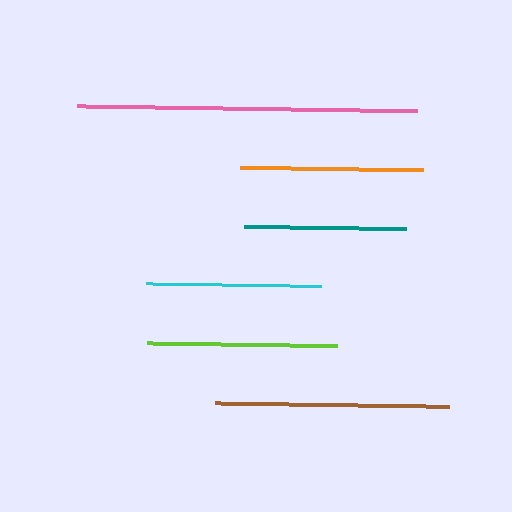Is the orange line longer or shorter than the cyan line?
The orange line is longer than the cyan line.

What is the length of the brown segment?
The brown segment is approximately 234 pixels long.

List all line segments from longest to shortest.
From longest to shortest: pink, brown, lime, orange, cyan, teal.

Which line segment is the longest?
The pink line is the longest at approximately 340 pixels.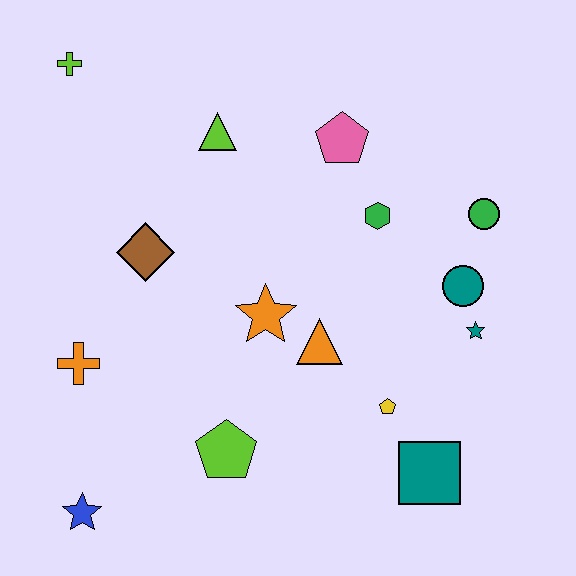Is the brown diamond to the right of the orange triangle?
No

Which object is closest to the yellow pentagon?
The teal square is closest to the yellow pentagon.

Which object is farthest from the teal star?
The lime cross is farthest from the teal star.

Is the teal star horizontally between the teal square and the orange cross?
No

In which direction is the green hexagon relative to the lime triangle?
The green hexagon is to the right of the lime triangle.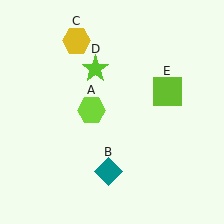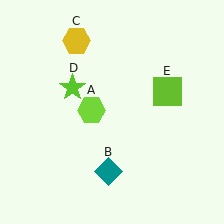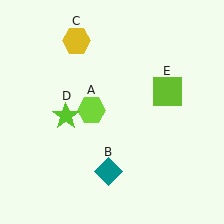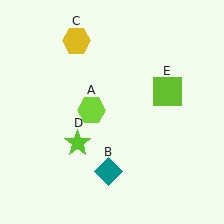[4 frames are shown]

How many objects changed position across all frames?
1 object changed position: lime star (object D).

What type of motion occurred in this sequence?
The lime star (object D) rotated counterclockwise around the center of the scene.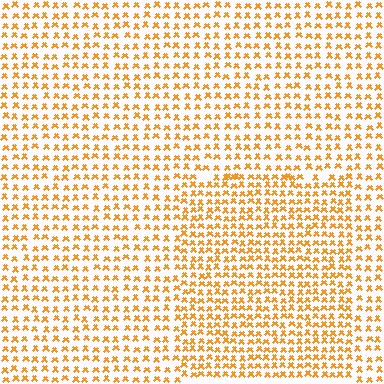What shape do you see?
I see a rectangle.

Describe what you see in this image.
The image contains small orange elements arranged at two different densities. A rectangle-shaped region is visible where the elements are more densely packed than the surrounding area.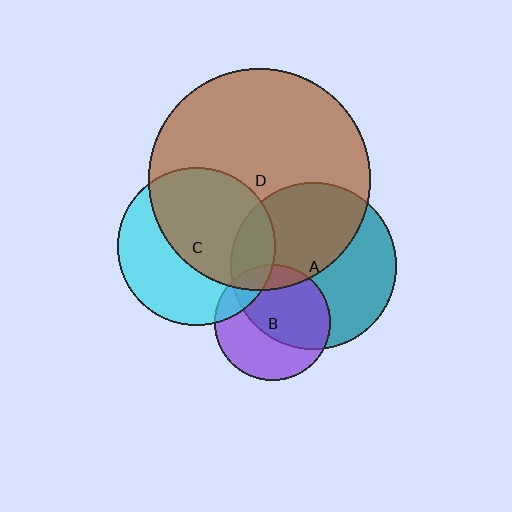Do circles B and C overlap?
Yes.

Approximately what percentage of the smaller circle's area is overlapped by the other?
Approximately 15%.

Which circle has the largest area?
Circle D (brown).